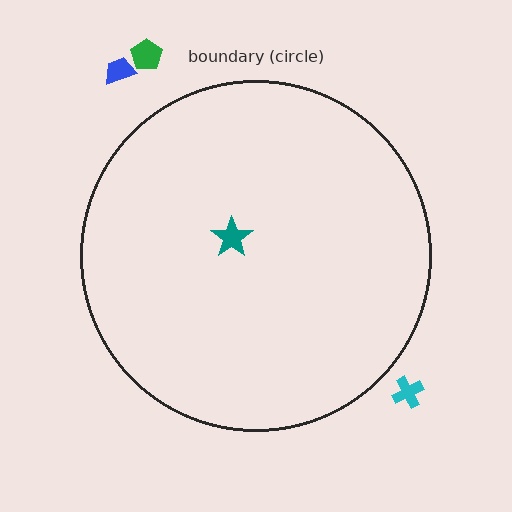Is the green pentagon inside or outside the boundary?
Outside.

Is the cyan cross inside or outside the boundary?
Outside.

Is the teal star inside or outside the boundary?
Inside.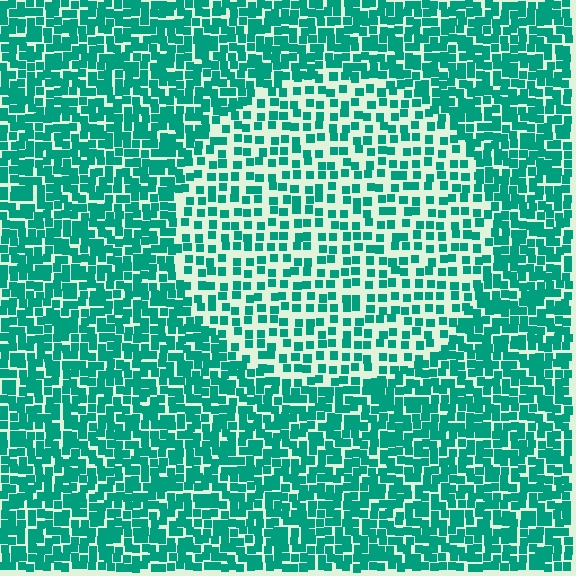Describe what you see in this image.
The image contains small teal elements arranged at two different densities. A circle-shaped region is visible where the elements are less densely packed than the surrounding area.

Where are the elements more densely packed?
The elements are more densely packed outside the circle boundary.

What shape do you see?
I see a circle.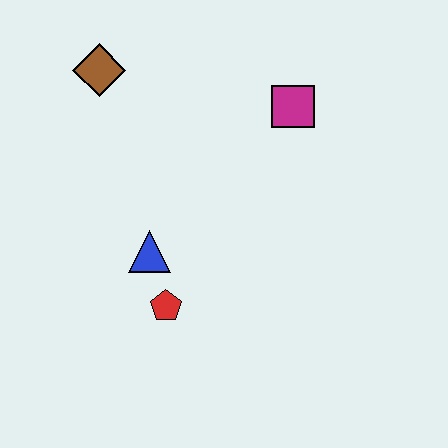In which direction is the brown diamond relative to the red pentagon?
The brown diamond is above the red pentagon.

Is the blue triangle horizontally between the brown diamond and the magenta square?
Yes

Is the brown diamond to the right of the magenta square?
No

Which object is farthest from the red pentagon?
The brown diamond is farthest from the red pentagon.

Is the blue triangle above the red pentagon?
Yes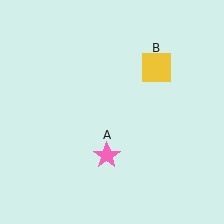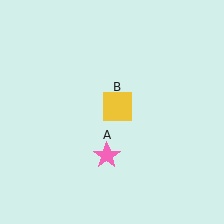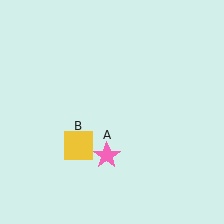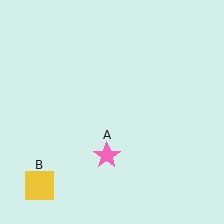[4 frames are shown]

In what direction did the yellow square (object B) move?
The yellow square (object B) moved down and to the left.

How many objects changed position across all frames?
1 object changed position: yellow square (object B).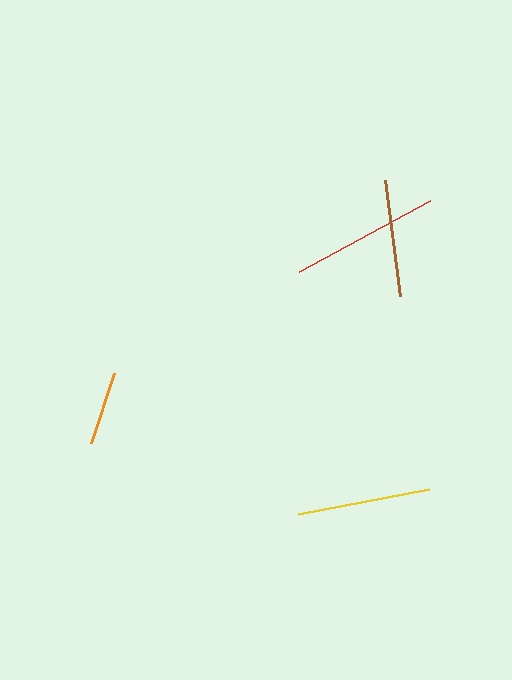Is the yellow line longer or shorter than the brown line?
The yellow line is longer than the brown line.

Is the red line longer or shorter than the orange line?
The red line is longer than the orange line.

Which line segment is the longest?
The red line is the longest at approximately 149 pixels.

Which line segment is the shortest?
The orange line is the shortest at approximately 73 pixels.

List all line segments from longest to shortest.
From longest to shortest: red, yellow, brown, orange.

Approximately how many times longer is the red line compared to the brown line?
The red line is approximately 1.3 times the length of the brown line.